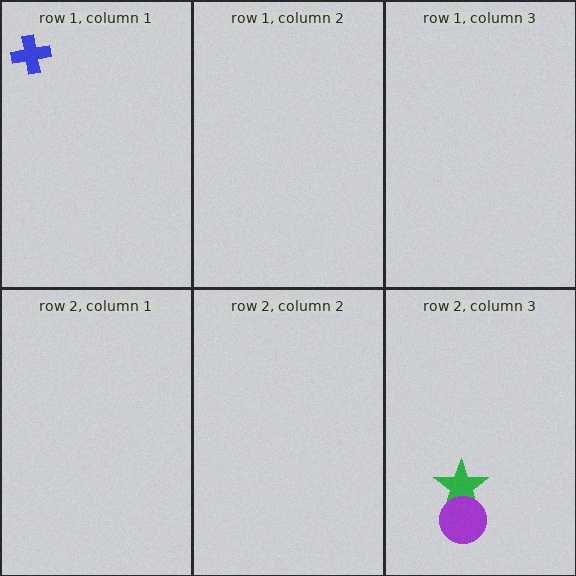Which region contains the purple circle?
The row 2, column 3 region.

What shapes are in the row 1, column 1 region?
The blue cross.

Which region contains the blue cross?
The row 1, column 1 region.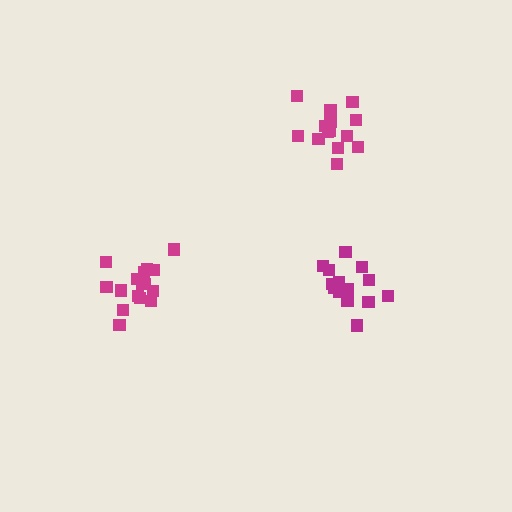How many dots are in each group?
Group 1: 15 dots, Group 2: 14 dots, Group 3: 16 dots (45 total).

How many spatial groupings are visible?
There are 3 spatial groupings.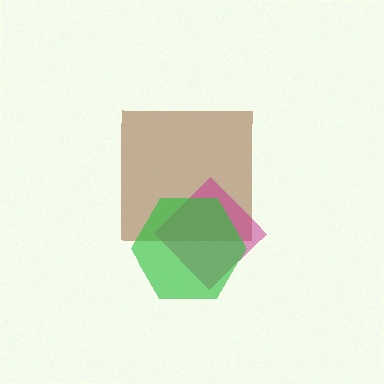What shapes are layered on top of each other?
The layered shapes are: a brown square, a magenta diamond, a green hexagon.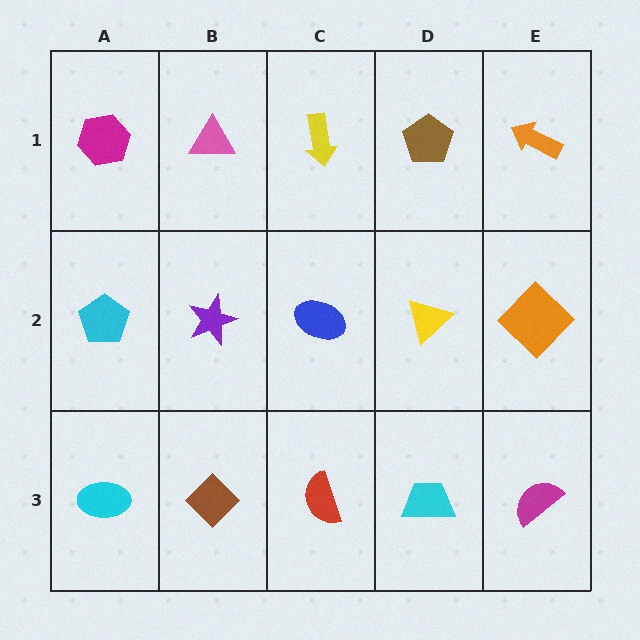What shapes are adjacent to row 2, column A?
A magenta hexagon (row 1, column A), a cyan ellipse (row 3, column A), a purple star (row 2, column B).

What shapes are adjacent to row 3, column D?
A yellow triangle (row 2, column D), a red semicircle (row 3, column C), a magenta semicircle (row 3, column E).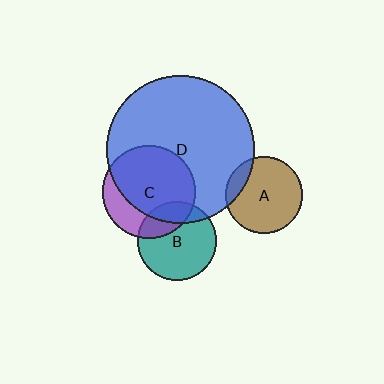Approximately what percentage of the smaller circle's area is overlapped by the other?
Approximately 25%.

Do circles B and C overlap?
Yes.